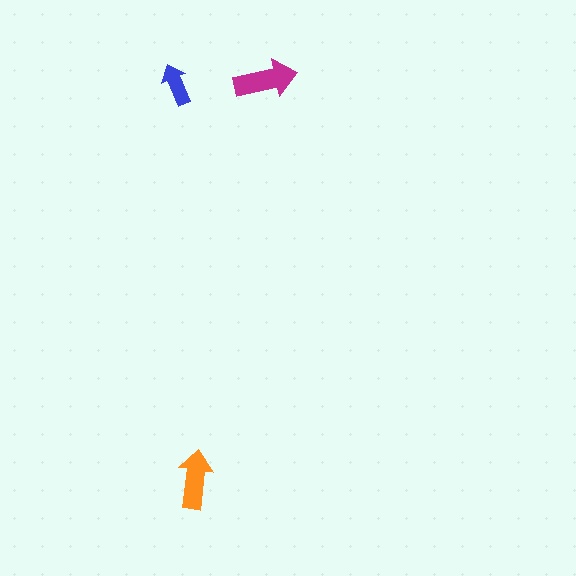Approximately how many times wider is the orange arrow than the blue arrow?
About 1.5 times wider.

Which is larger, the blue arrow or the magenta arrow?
The magenta one.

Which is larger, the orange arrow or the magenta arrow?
The magenta one.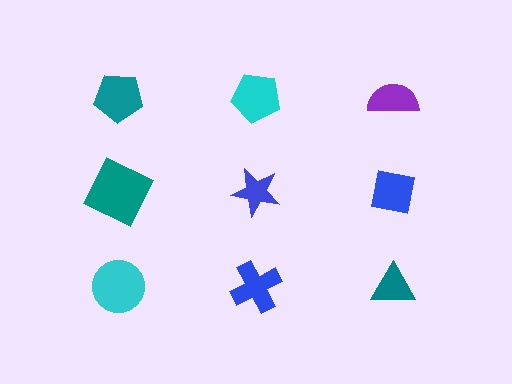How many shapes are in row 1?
3 shapes.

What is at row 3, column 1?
A cyan circle.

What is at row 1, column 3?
A purple semicircle.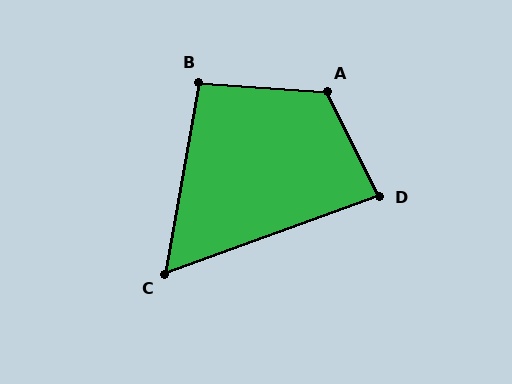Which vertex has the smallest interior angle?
C, at approximately 60 degrees.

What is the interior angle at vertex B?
Approximately 96 degrees (obtuse).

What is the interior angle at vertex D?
Approximately 84 degrees (acute).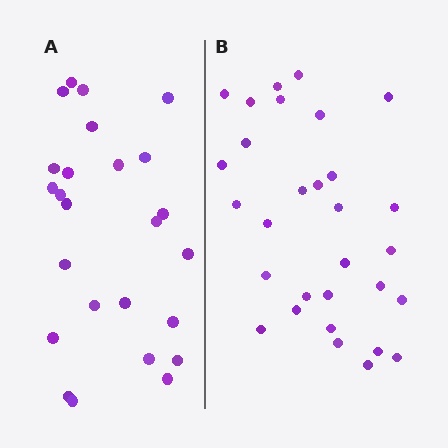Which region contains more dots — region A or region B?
Region B (the right region) has more dots.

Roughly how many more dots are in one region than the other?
Region B has about 5 more dots than region A.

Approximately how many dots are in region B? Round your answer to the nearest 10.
About 30 dots.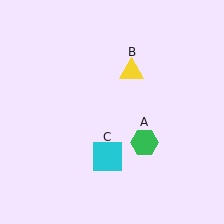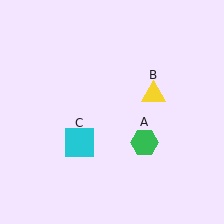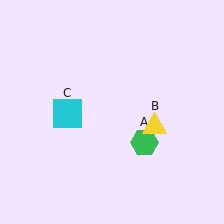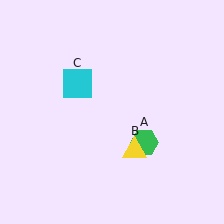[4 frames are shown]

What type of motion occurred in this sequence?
The yellow triangle (object B), cyan square (object C) rotated clockwise around the center of the scene.